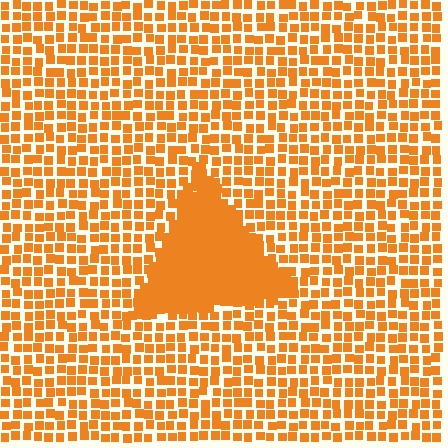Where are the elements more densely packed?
The elements are more densely packed inside the triangle boundary.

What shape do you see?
I see a triangle.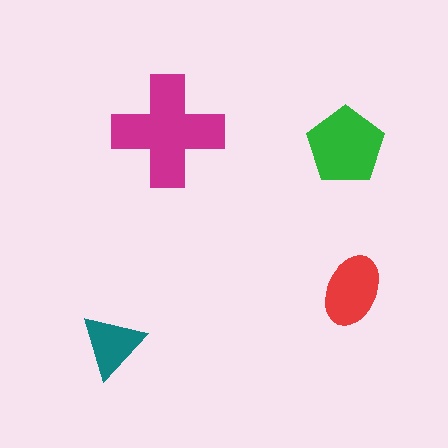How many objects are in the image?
There are 4 objects in the image.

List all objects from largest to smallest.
The magenta cross, the green pentagon, the red ellipse, the teal triangle.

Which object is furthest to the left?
The teal triangle is leftmost.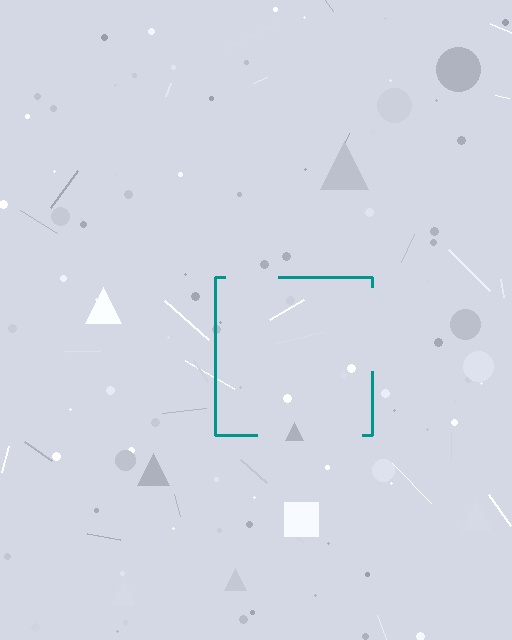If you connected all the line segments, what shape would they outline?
They would outline a square.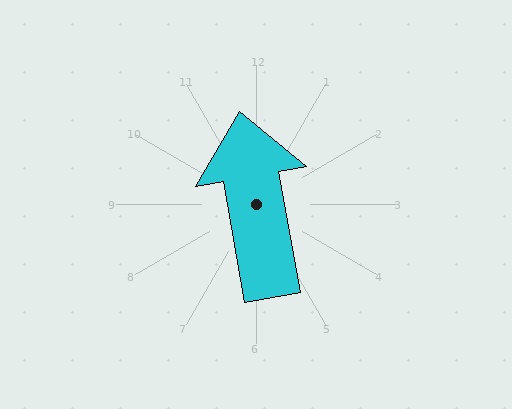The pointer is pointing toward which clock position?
Roughly 12 o'clock.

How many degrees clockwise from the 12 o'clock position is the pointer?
Approximately 350 degrees.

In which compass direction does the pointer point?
North.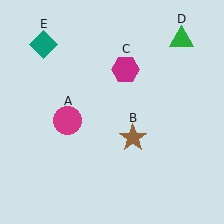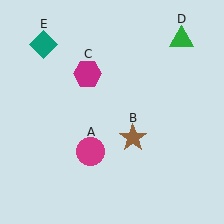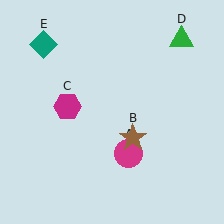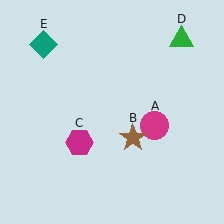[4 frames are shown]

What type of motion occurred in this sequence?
The magenta circle (object A), magenta hexagon (object C) rotated counterclockwise around the center of the scene.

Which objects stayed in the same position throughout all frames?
Brown star (object B) and green triangle (object D) and teal diamond (object E) remained stationary.